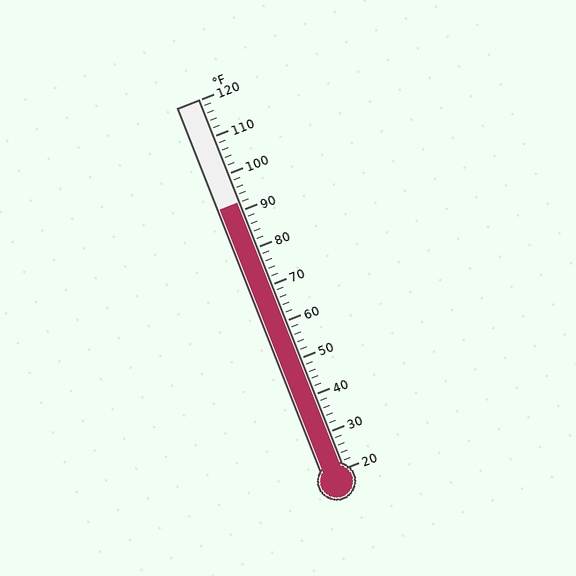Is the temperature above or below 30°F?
The temperature is above 30°F.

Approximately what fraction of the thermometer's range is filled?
The thermometer is filled to approximately 70% of its range.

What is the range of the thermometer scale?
The thermometer scale ranges from 20°F to 120°F.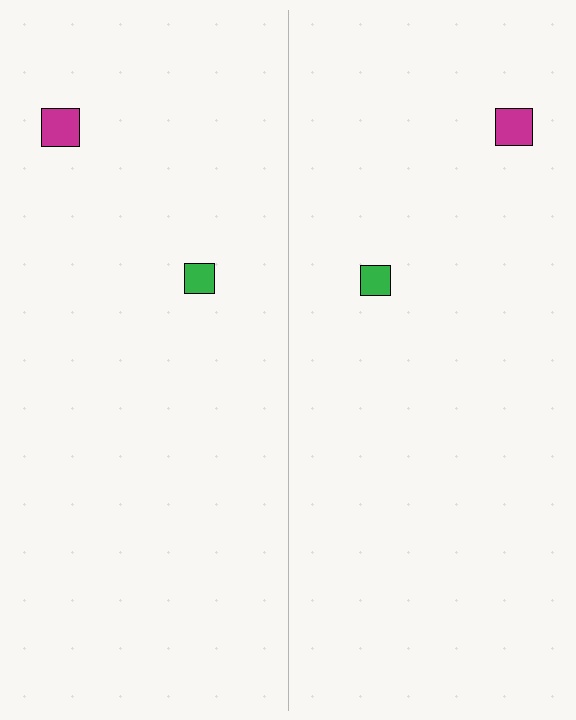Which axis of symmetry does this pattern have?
The pattern has a vertical axis of symmetry running through the center of the image.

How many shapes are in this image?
There are 4 shapes in this image.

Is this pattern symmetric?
Yes, this pattern has bilateral (reflection) symmetry.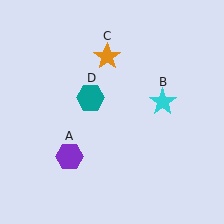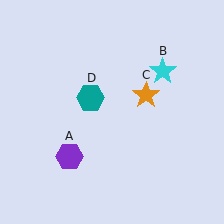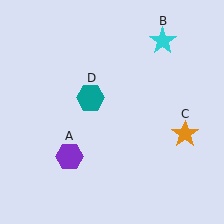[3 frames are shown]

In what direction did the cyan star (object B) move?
The cyan star (object B) moved up.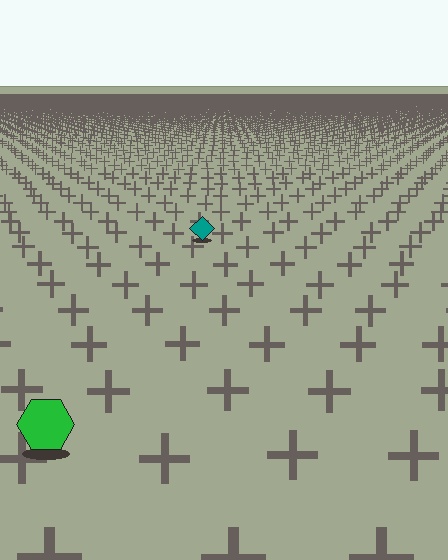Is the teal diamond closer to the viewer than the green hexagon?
No. The green hexagon is closer — you can tell from the texture gradient: the ground texture is coarser near it.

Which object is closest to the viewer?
The green hexagon is closest. The texture marks near it are larger and more spread out.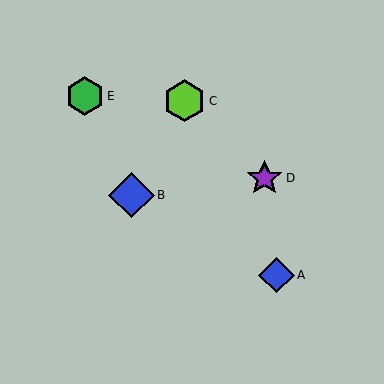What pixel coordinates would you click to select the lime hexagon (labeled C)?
Click at (184, 101) to select the lime hexagon C.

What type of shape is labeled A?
Shape A is a blue diamond.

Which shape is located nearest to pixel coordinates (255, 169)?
The purple star (labeled D) at (264, 178) is nearest to that location.